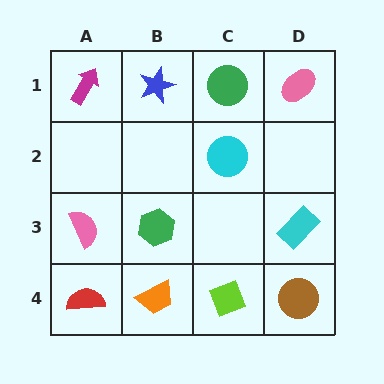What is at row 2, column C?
A cyan circle.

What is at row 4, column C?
A lime diamond.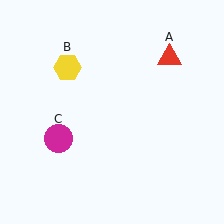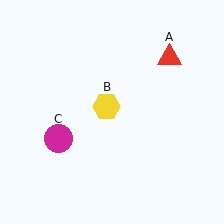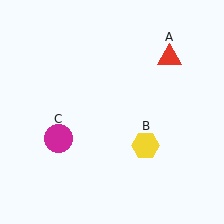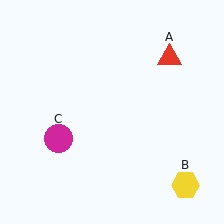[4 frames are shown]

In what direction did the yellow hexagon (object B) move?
The yellow hexagon (object B) moved down and to the right.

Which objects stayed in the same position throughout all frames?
Red triangle (object A) and magenta circle (object C) remained stationary.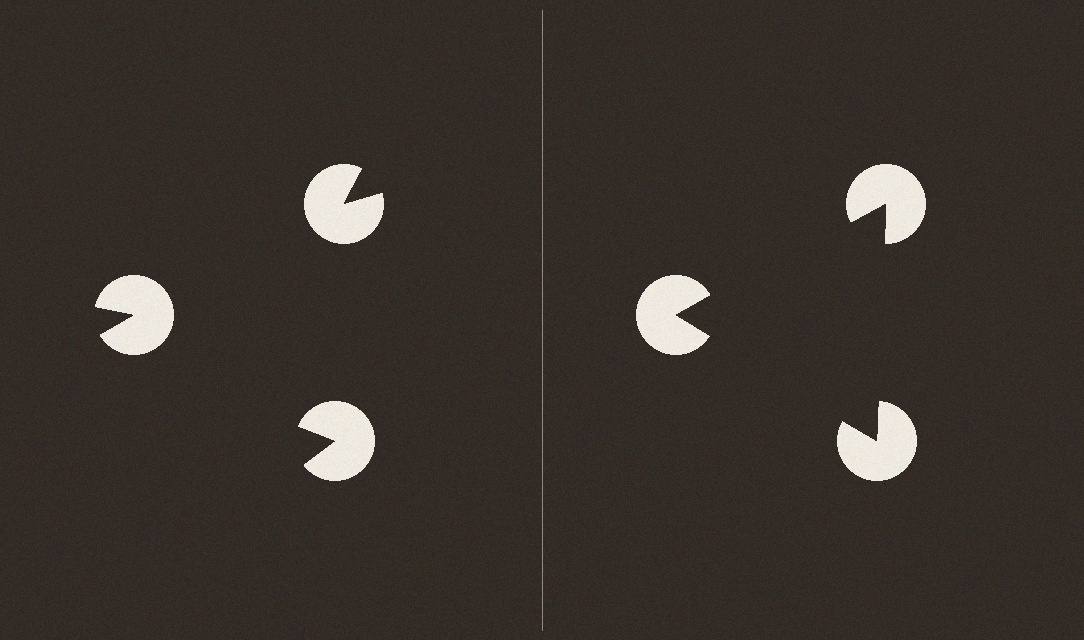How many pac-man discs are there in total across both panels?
6 — 3 on each side.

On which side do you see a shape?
An illusory triangle appears on the right side. On the left side the wedge cuts are rotated, so no coherent shape forms.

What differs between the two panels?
The pac-man discs are positioned identically on both sides; only the wedge orientations differ. On the right they align to a triangle; on the left they are misaligned.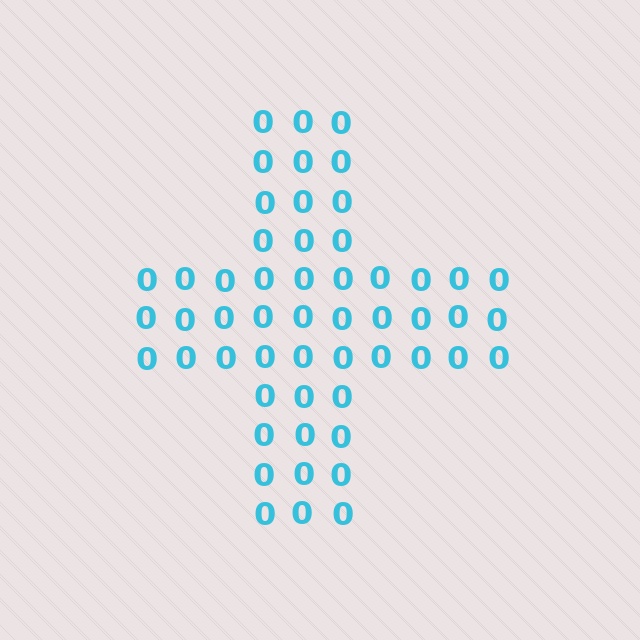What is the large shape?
The large shape is a cross.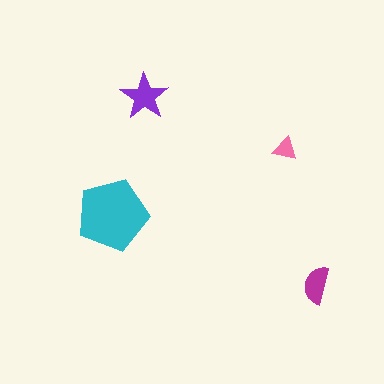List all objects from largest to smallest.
The cyan pentagon, the purple star, the magenta semicircle, the pink triangle.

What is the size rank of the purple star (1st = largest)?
2nd.